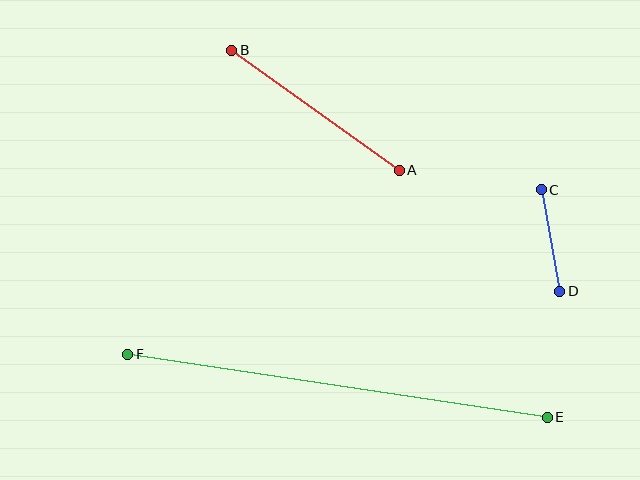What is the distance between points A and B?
The distance is approximately 206 pixels.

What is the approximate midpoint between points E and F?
The midpoint is at approximately (338, 386) pixels.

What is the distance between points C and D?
The distance is approximately 103 pixels.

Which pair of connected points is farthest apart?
Points E and F are farthest apart.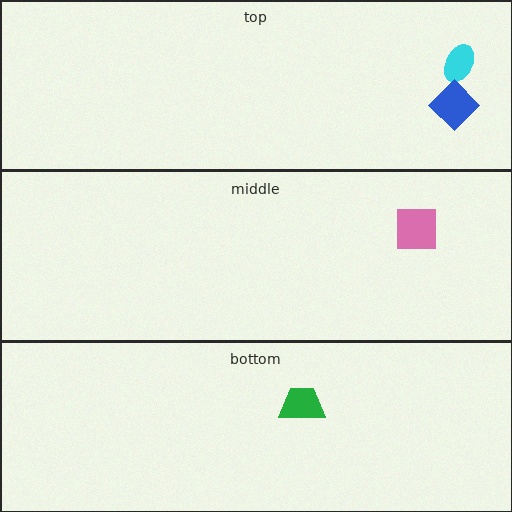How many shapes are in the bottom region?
1.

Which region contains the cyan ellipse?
The top region.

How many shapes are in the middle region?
1.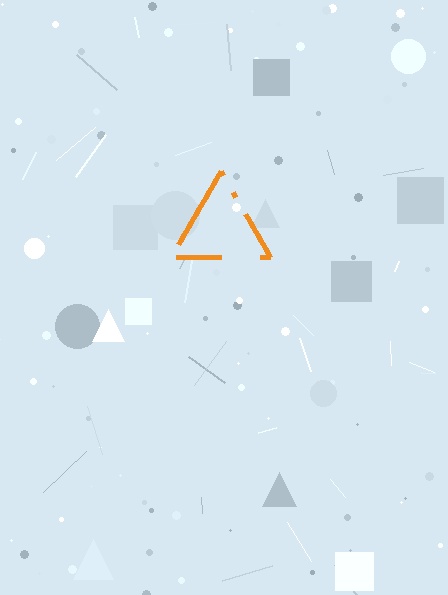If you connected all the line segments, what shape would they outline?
They would outline a triangle.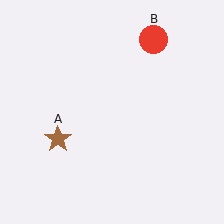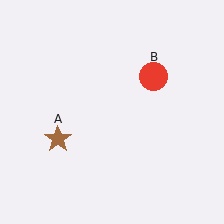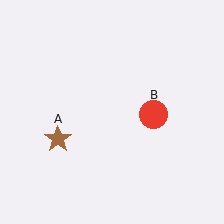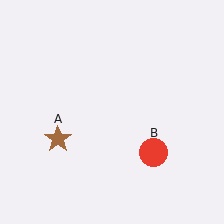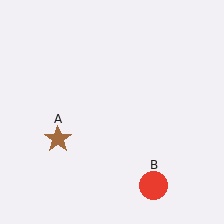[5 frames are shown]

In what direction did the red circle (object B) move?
The red circle (object B) moved down.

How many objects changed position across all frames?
1 object changed position: red circle (object B).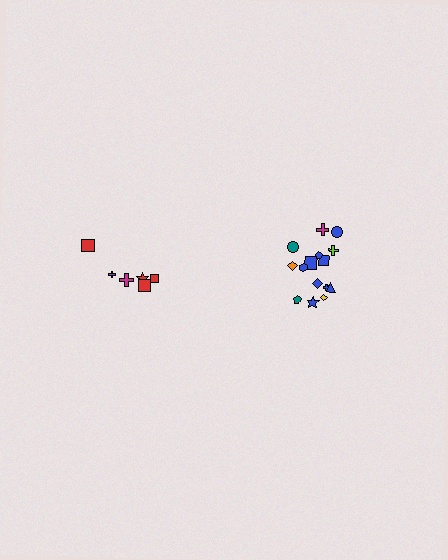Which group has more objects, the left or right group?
The right group.